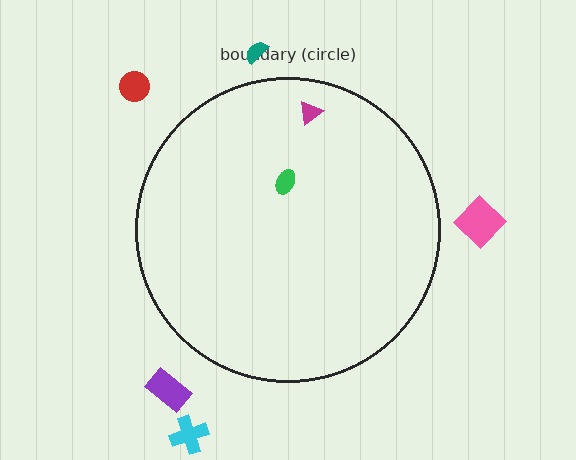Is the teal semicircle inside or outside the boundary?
Outside.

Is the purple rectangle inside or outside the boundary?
Outside.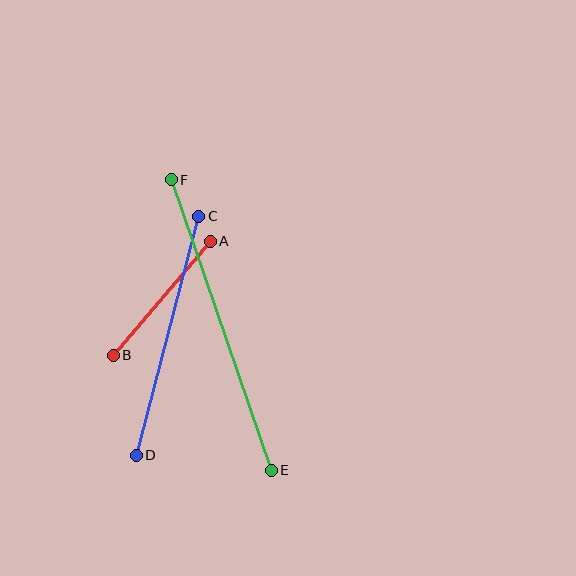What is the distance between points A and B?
The distance is approximately 150 pixels.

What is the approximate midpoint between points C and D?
The midpoint is at approximately (167, 336) pixels.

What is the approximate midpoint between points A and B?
The midpoint is at approximately (162, 298) pixels.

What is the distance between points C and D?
The distance is approximately 247 pixels.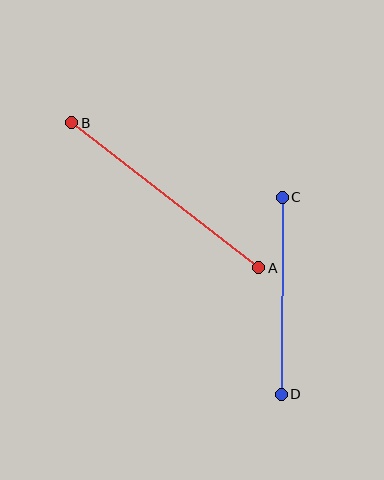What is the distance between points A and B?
The distance is approximately 237 pixels.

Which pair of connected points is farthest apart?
Points A and B are farthest apart.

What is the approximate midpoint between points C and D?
The midpoint is at approximately (282, 296) pixels.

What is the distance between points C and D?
The distance is approximately 197 pixels.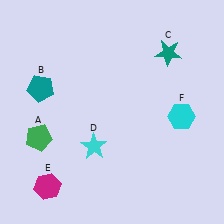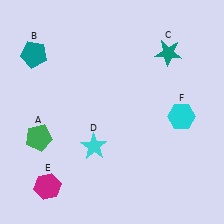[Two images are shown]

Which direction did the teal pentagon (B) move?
The teal pentagon (B) moved up.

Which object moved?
The teal pentagon (B) moved up.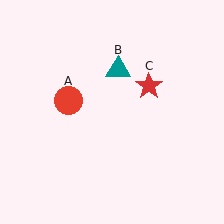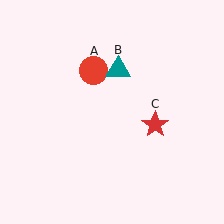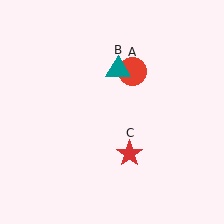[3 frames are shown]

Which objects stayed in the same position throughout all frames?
Teal triangle (object B) remained stationary.